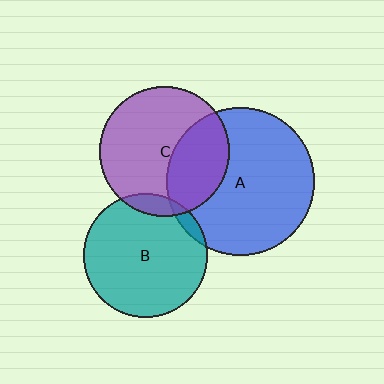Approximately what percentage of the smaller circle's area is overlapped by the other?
Approximately 35%.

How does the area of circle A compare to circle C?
Approximately 1.3 times.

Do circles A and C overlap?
Yes.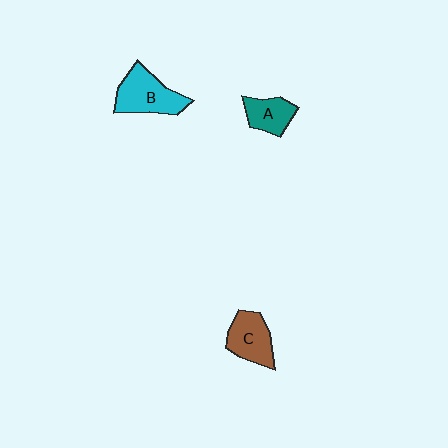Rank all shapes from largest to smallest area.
From largest to smallest: B (cyan), C (brown), A (teal).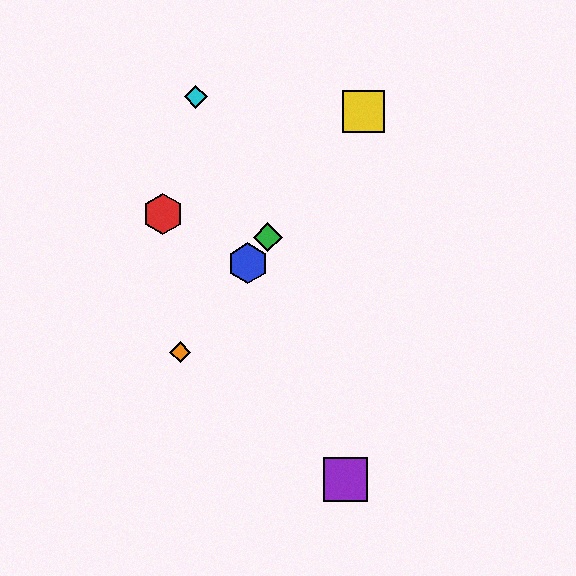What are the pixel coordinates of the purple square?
The purple square is at (345, 479).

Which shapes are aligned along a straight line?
The blue hexagon, the green diamond, the yellow square, the orange diamond are aligned along a straight line.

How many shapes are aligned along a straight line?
4 shapes (the blue hexagon, the green diamond, the yellow square, the orange diamond) are aligned along a straight line.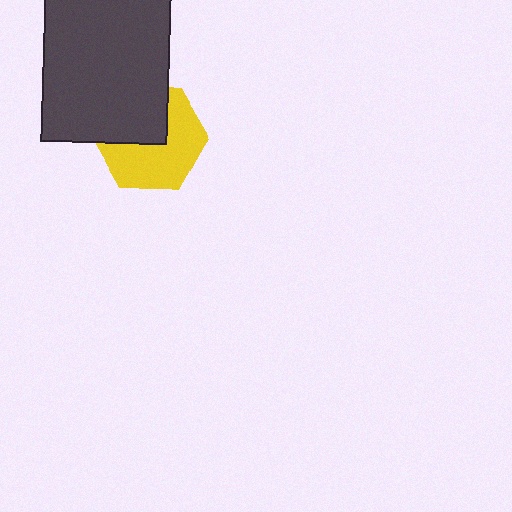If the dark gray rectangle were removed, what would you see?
You would see the complete yellow hexagon.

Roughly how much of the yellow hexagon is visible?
About half of it is visible (roughly 60%).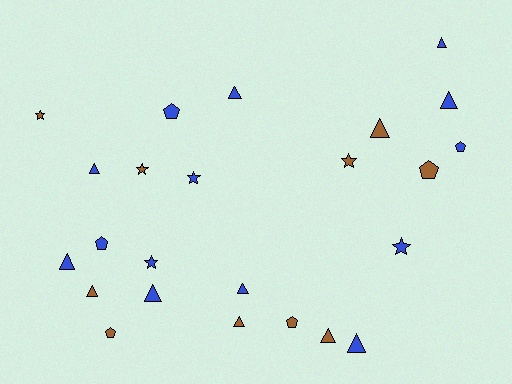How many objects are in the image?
There are 24 objects.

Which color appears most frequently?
Blue, with 14 objects.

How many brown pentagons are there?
There are 3 brown pentagons.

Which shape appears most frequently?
Triangle, with 12 objects.